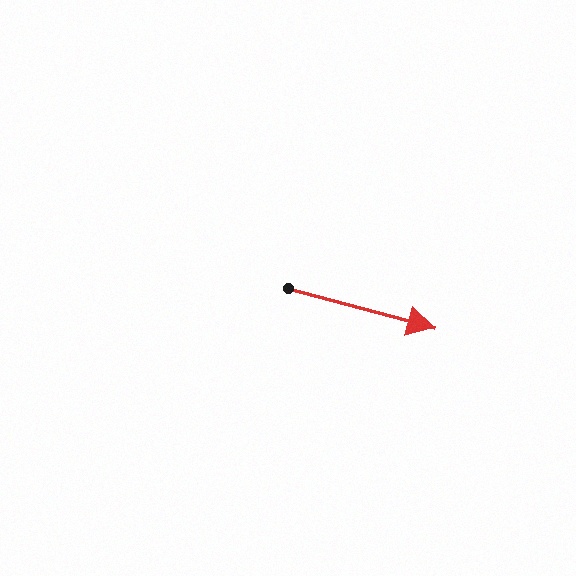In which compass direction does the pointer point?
East.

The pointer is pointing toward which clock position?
Roughly 4 o'clock.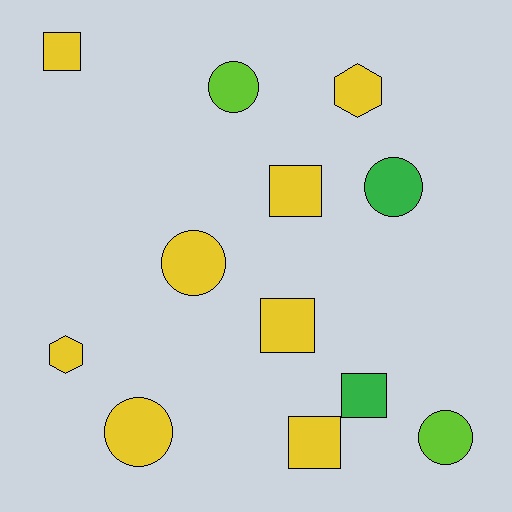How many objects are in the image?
There are 12 objects.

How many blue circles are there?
There are no blue circles.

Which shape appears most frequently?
Square, with 5 objects.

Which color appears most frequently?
Yellow, with 8 objects.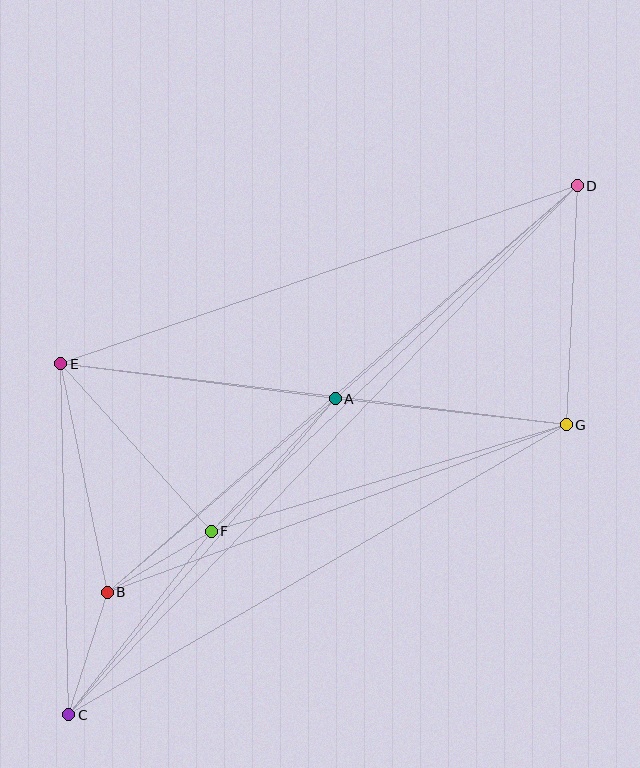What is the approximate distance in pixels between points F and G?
The distance between F and G is approximately 371 pixels.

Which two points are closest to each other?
Points B and F are closest to each other.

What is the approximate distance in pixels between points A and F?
The distance between A and F is approximately 182 pixels.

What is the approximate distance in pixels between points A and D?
The distance between A and D is approximately 323 pixels.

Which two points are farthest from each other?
Points C and D are farthest from each other.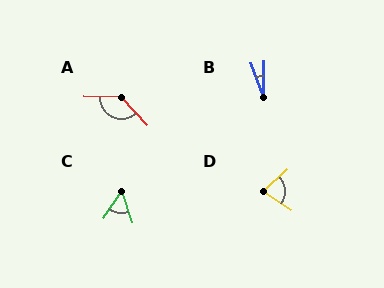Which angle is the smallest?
B, at approximately 21 degrees.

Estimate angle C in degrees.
Approximately 53 degrees.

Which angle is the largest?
A, at approximately 133 degrees.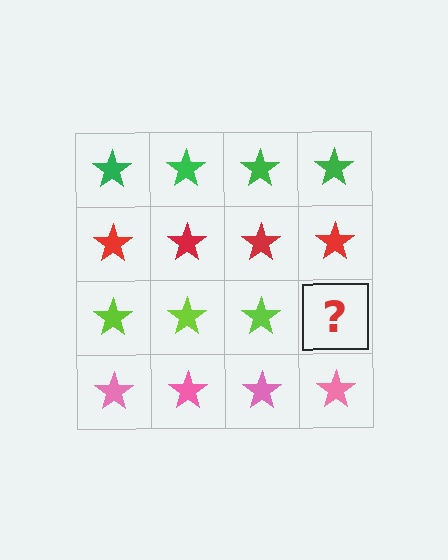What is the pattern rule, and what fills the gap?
The rule is that each row has a consistent color. The gap should be filled with a lime star.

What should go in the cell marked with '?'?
The missing cell should contain a lime star.